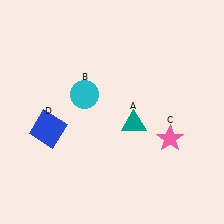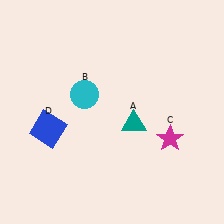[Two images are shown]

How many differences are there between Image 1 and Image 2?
There is 1 difference between the two images.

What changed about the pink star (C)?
In Image 1, C is pink. In Image 2, it changed to magenta.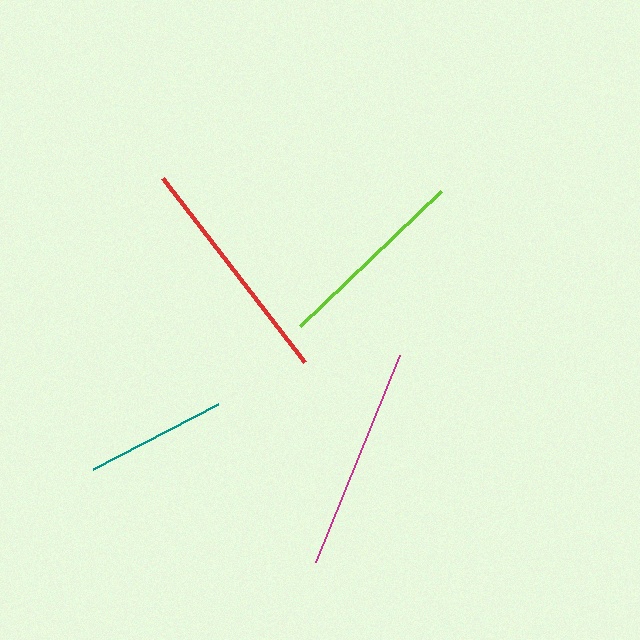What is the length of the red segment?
The red segment is approximately 232 pixels long.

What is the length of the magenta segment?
The magenta segment is approximately 223 pixels long.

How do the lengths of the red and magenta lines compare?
The red and magenta lines are approximately the same length.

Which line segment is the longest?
The red line is the longest at approximately 232 pixels.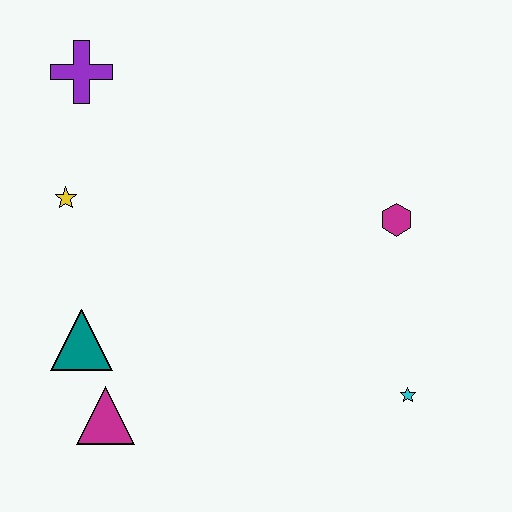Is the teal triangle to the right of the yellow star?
Yes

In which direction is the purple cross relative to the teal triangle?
The purple cross is above the teal triangle.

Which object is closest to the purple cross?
The yellow star is closest to the purple cross.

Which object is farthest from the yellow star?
The cyan star is farthest from the yellow star.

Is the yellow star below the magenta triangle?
No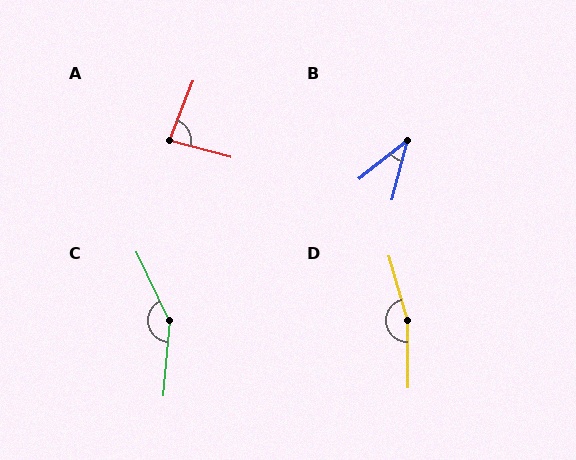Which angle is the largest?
D, at approximately 164 degrees.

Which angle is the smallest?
B, at approximately 37 degrees.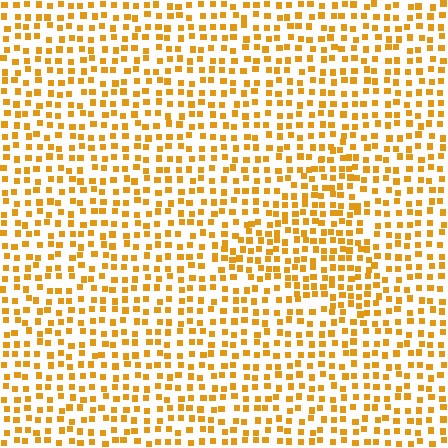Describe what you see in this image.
The image contains small orange elements arranged at two different densities. A triangle-shaped region is visible where the elements are more densely packed than the surrounding area.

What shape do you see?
I see a triangle.